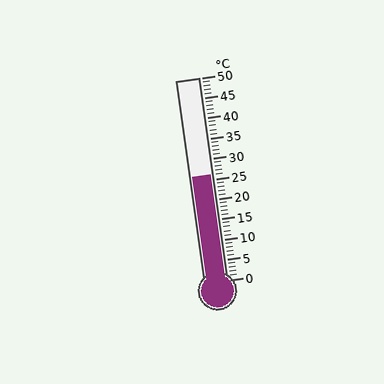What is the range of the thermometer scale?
The thermometer scale ranges from 0°C to 50°C.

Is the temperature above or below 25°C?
The temperature is above 25°C.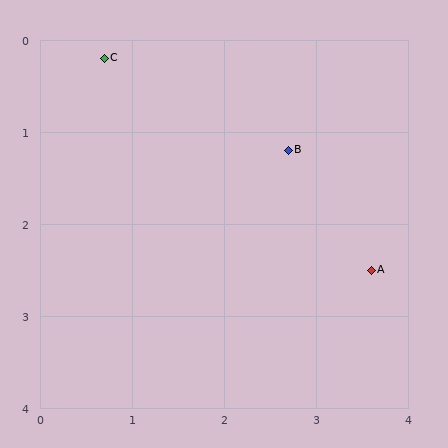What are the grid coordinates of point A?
Point A is at approximately (3.6, 2.5).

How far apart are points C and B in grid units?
Points C and B are about 2.2 grid units apart.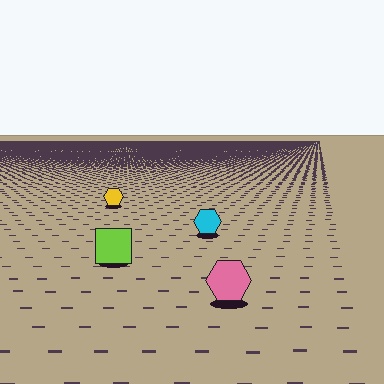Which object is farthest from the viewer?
The yellow hexagon is farthest from the viewer. It appears smaller and the ground texture around it is denser.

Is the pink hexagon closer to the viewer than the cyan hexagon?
Yes. The pink hexagon is closer — you can tell from the texture gradient: the ground texture is coarser near it.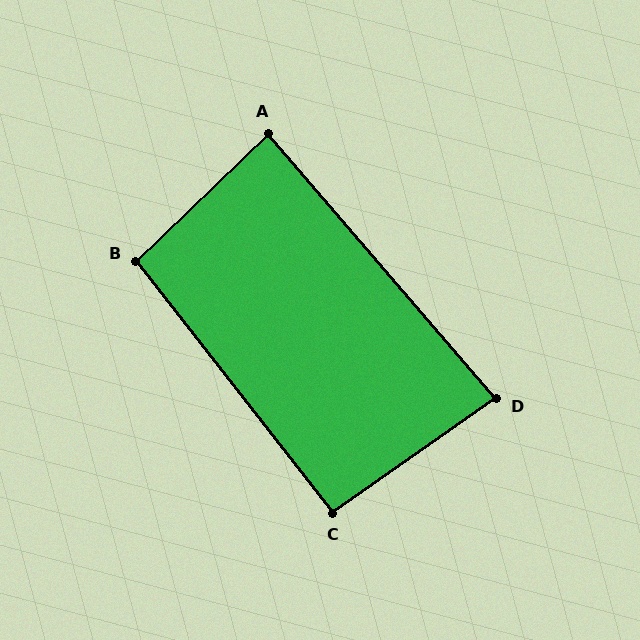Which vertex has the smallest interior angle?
D, at approximately 84 degrees.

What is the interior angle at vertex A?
Approximately 87 degrees (approximately right).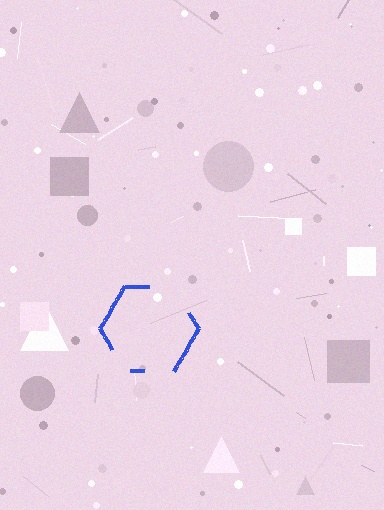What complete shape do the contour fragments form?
The contour fragments form a hexagon.